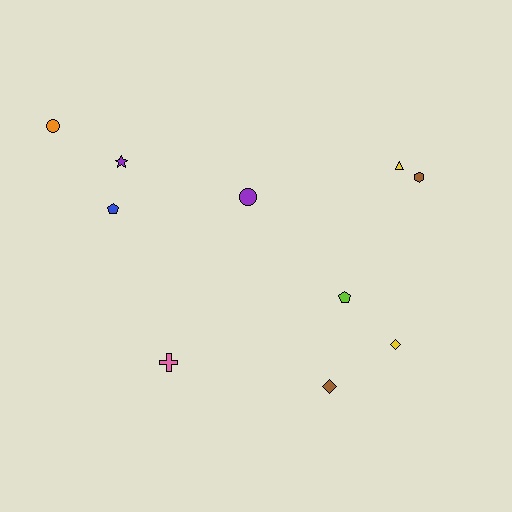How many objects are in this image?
There are 10 objects.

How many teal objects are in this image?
There are no teal objects.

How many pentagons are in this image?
There are 2 pentagons.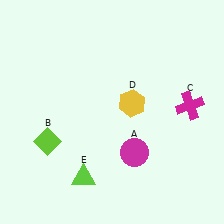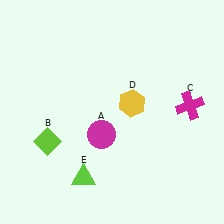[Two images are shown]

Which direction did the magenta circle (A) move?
The magenta circle (A) moved left.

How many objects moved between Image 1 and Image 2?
1 object moved between the two images.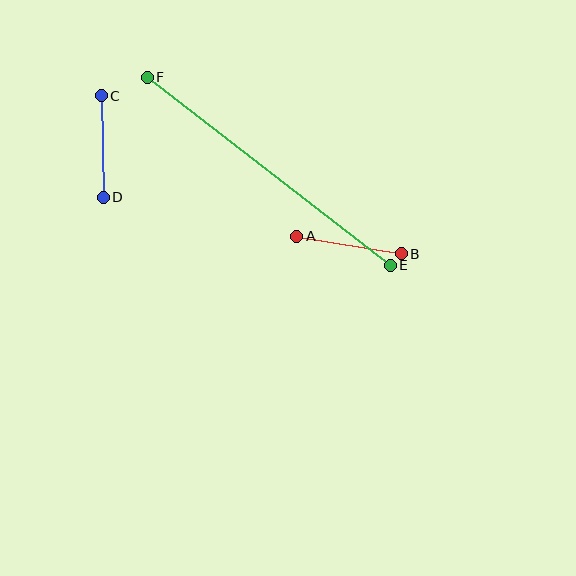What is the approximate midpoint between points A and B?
The midpoint is at approximately (349, 245) pixels.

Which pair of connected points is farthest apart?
Points E and F are farthest apart.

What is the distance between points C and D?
The distance is approximately 101 pixels.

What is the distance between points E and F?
The distance is approximately 307 pixels.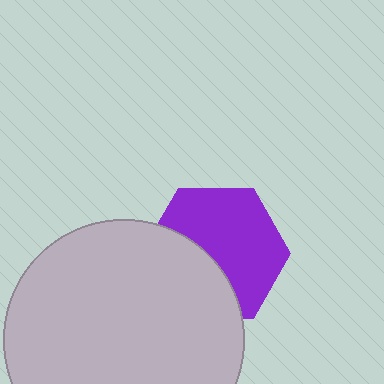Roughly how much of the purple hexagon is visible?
About half of it is visible (roughly 61%).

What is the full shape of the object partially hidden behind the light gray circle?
The partially hidden object is a purple hexagon.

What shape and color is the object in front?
The object in front is a light gray circle.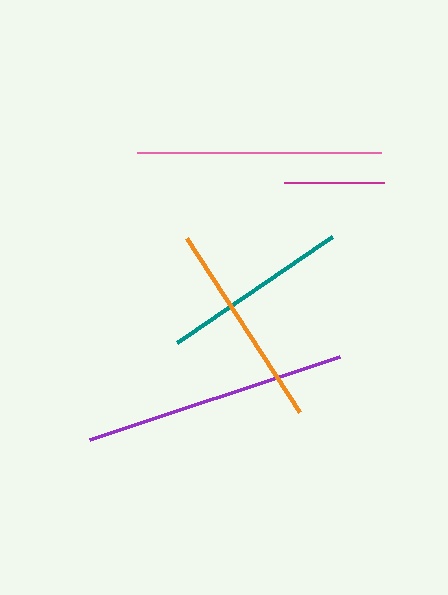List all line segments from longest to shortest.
From longest to shortest: purple, pink, orange, teal, magenta.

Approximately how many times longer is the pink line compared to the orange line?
The pink line is approximately 1.2 times the length of the orange line.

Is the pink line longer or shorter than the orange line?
The pink line is longer than the orange line.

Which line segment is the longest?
The purple line is the longest at approximately 263 pixels.